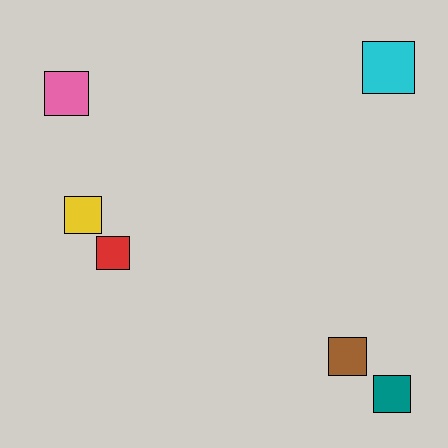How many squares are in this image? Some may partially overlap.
There are 6 squares.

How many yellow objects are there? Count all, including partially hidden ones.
There is 1 yellow object.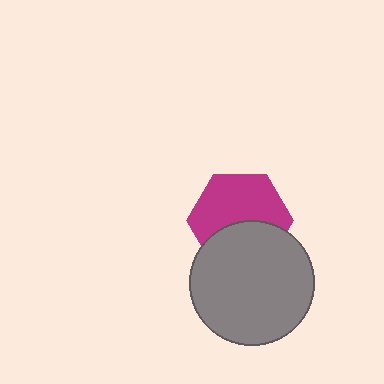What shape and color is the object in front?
The object in front is a gray circle.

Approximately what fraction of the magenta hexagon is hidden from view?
Roughly 41% of the magenta hexagon is hidden behind the gray circle.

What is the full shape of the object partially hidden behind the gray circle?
The partially hidden object is a magenta hexagon.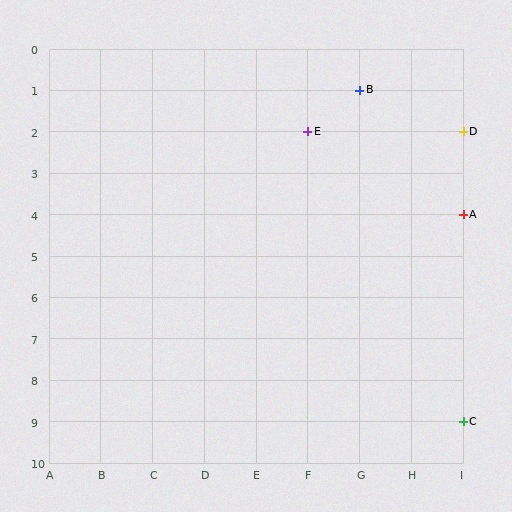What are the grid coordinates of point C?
Point C is at grid coordinates (I, 9).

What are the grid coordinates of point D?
Point D is at grid coordinates (I, 2).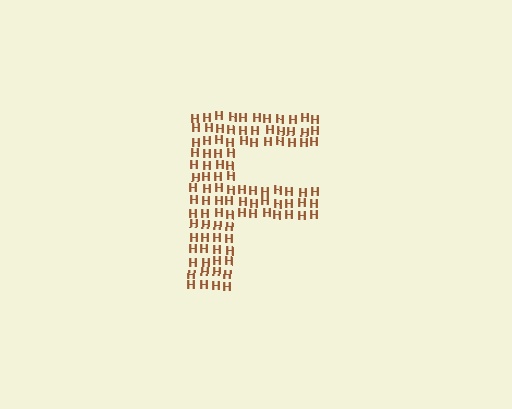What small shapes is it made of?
It is made of small letter H's.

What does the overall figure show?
The overall figure shows the letter F.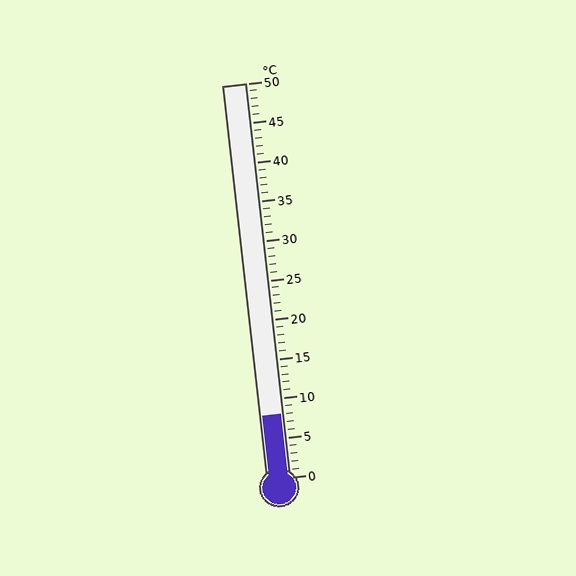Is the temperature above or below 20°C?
The temperature is below 20°C.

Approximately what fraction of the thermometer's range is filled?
The thermometer is filled to approximately 15% of its range.